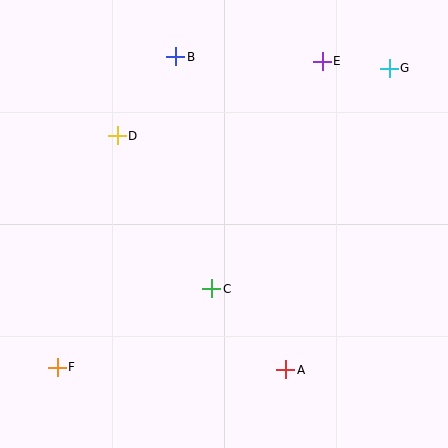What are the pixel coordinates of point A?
Point A is at (286, 370).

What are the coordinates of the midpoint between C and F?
The midpoint between C and F is at (135, 328).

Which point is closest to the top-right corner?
Point G is closest to the top-right corner.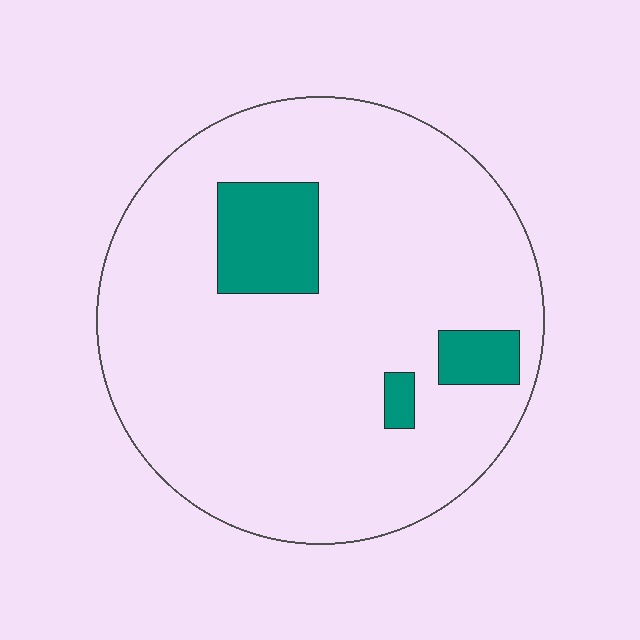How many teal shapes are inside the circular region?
3.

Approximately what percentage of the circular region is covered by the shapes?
Approximately 10%.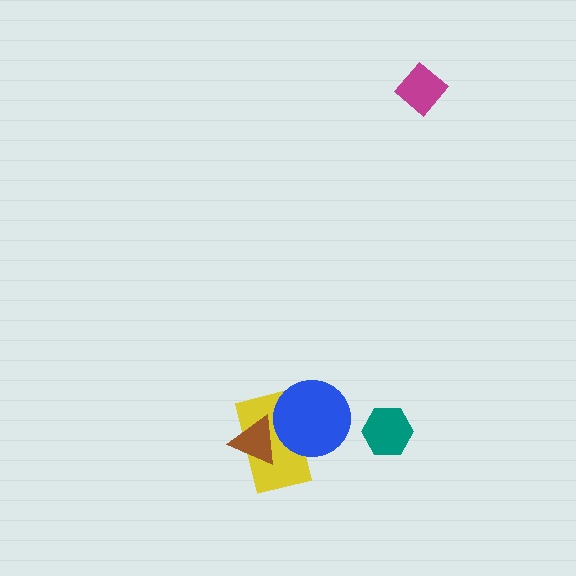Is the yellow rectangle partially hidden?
Yes, it is partially covered by another shape.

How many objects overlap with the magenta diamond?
0 objects overlap with the magenta diamond.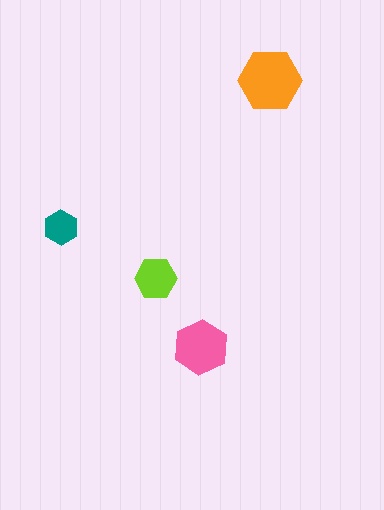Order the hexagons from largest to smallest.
the orange one, the pink one, the lime one, the teal one.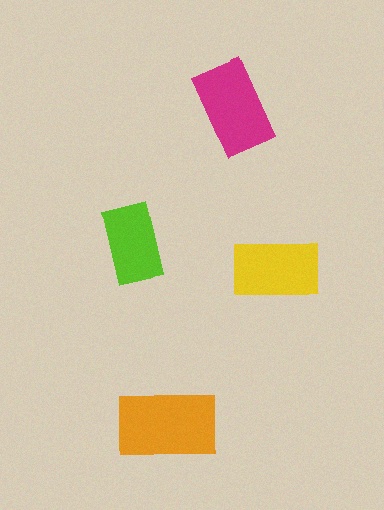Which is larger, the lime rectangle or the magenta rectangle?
The magenta one.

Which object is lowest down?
The orange rectangle is bottommost.